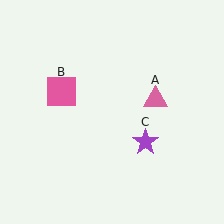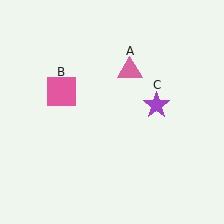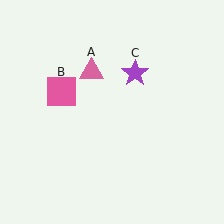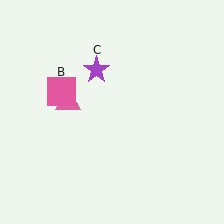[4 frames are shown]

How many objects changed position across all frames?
2 objects changed position: pink triangle (object A), purple star (object C).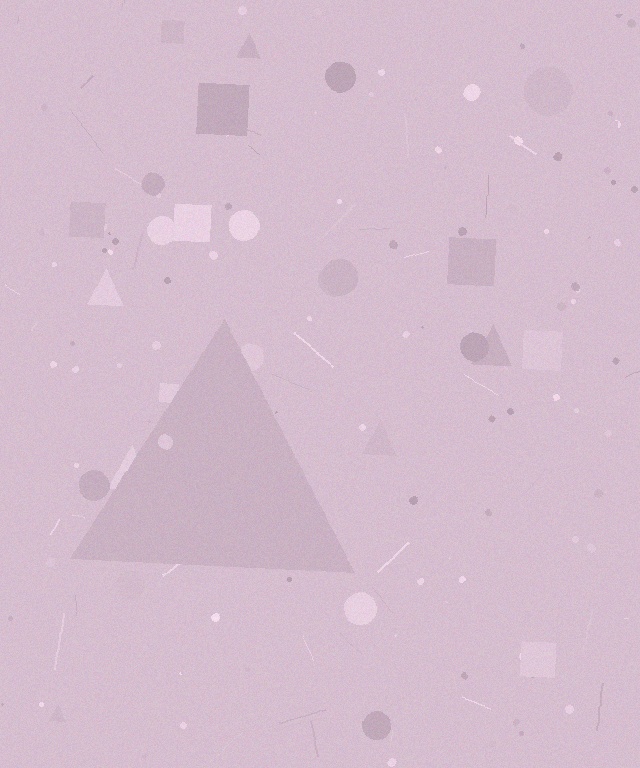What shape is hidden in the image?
A triangle is hidden in the image.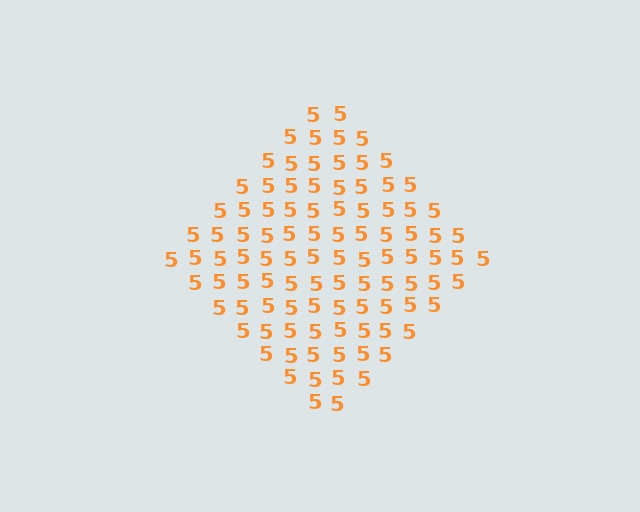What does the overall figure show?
The overall figure shows a diamond.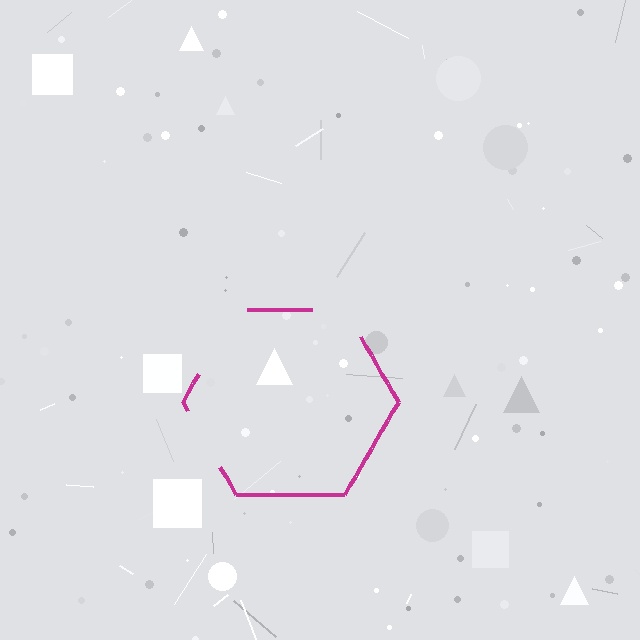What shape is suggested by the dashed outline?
The dashed outline suggests a hexagon.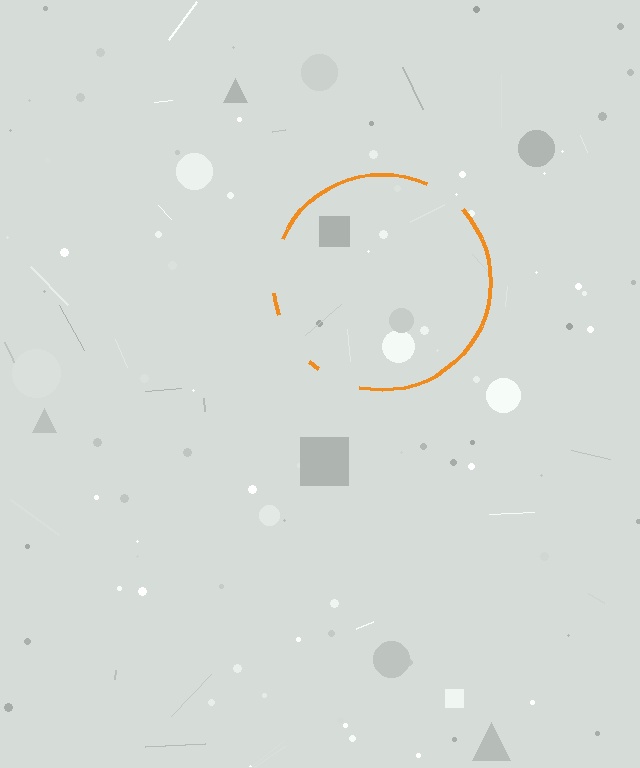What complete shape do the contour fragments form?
The contour fragments form a circle.